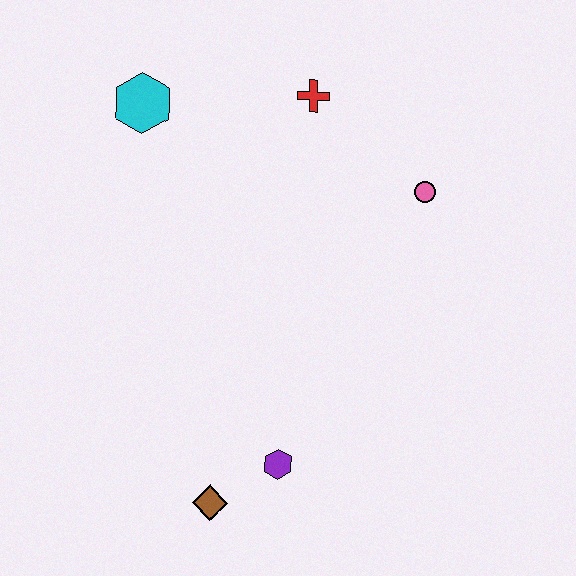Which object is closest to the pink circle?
The red cross is closest to the pink circle.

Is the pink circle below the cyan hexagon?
Yes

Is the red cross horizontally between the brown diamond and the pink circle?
Yes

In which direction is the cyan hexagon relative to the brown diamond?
The cyan hexagon is above the brown diamond.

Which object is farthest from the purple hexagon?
The cyan hexagon is farthest from the purple hexagon.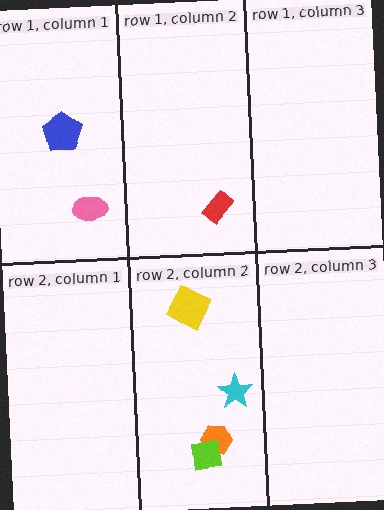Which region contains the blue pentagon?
The row 1, column 1 region.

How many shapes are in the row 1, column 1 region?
2.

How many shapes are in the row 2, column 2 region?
4.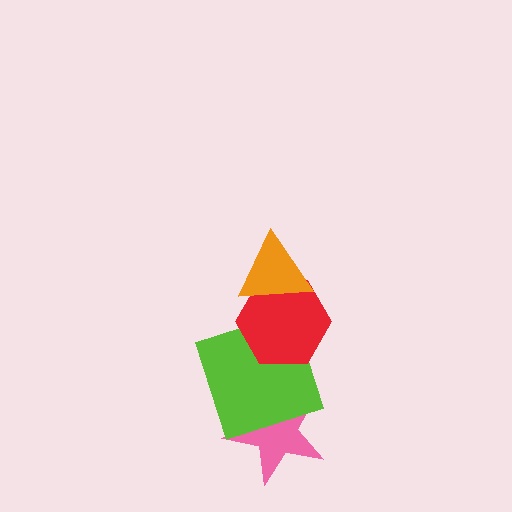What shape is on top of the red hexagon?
The orange triangle is on top of the red hexagon.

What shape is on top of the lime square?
The red hexagon is on top of the lime square.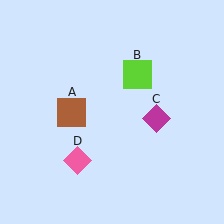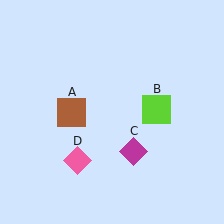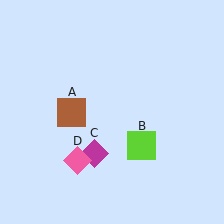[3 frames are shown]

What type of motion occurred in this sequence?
The lime square (object B), magenta diamond (object C) rotated clockwise around the center of the scene.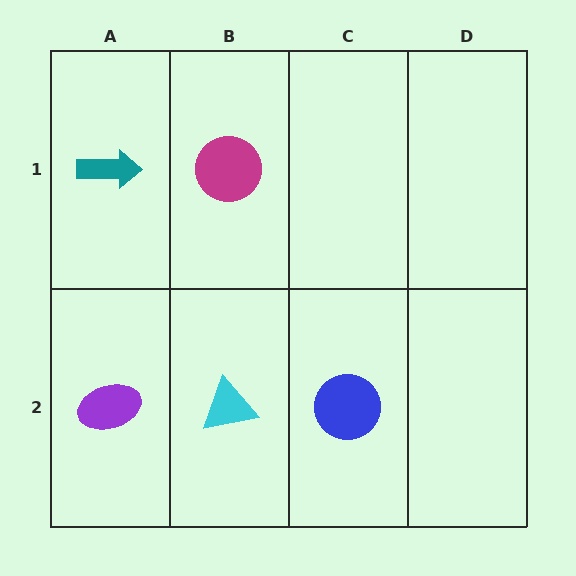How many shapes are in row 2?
3 shapes.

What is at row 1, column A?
A teal arrow.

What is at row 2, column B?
A cyan triangle.